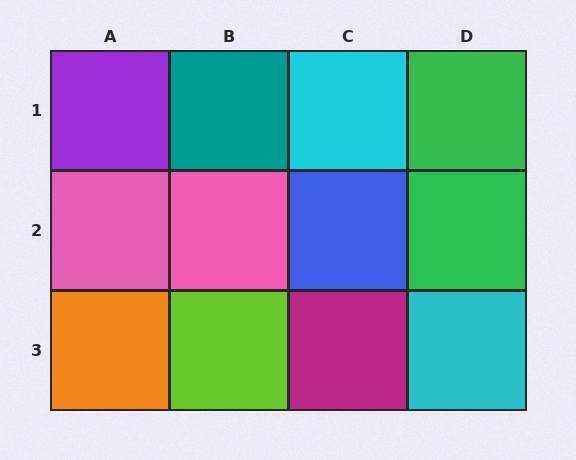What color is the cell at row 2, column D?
Green.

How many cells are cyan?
2 cells are cyan.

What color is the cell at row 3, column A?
Orange.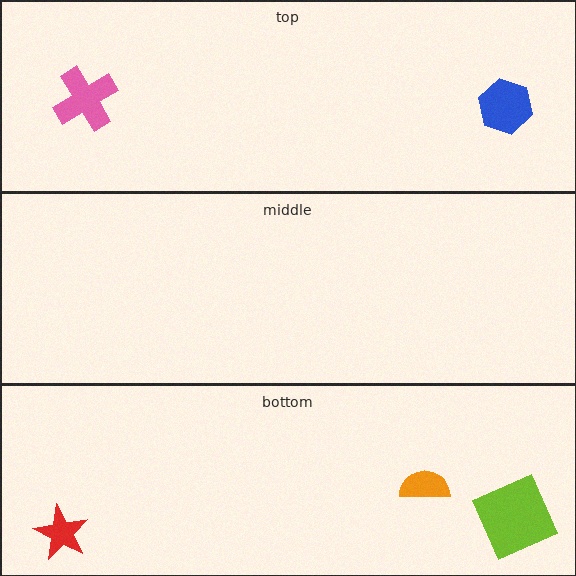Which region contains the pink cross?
The top region.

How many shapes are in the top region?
2.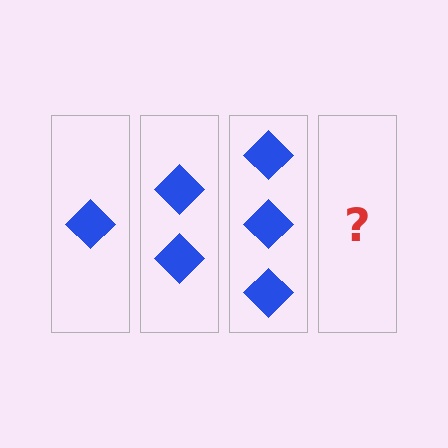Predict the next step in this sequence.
The next step is 4 diamonds.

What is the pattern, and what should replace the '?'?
The pattern is that each step adds one more diamond. The '?' should be 4 diamonds.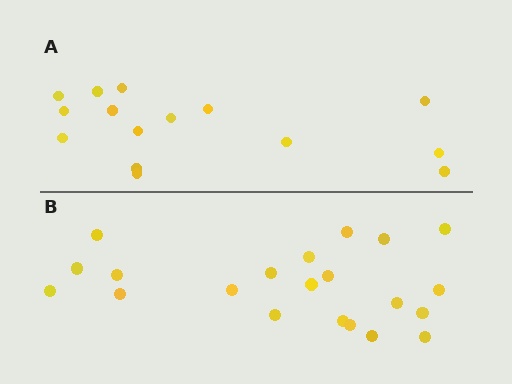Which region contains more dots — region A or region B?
Region B (the bottom region) has more dots.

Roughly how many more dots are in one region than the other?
Region B has about 6 more dots than region A.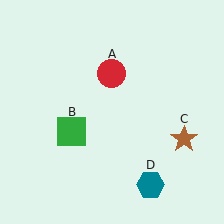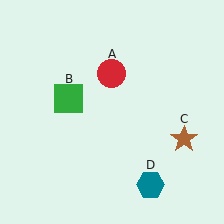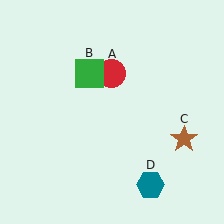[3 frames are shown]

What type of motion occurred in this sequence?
The green square (object B) rotated clockwise around the center of the scene.